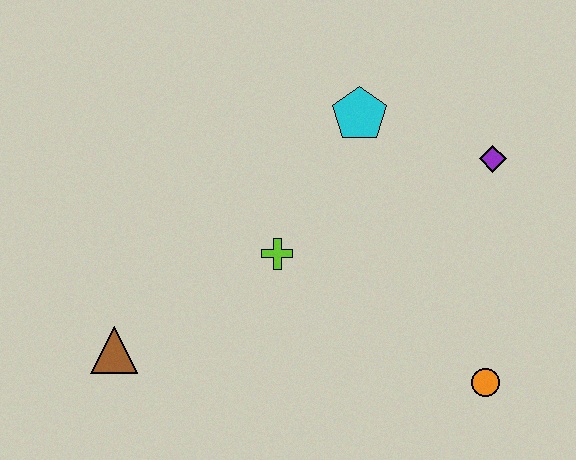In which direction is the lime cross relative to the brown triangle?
The lime cross is to the right of the brown triangle.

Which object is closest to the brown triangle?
The lime cross is closest to the brown triangle.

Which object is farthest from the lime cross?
The orange circle is farthest from the lime cross.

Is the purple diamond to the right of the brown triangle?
Yes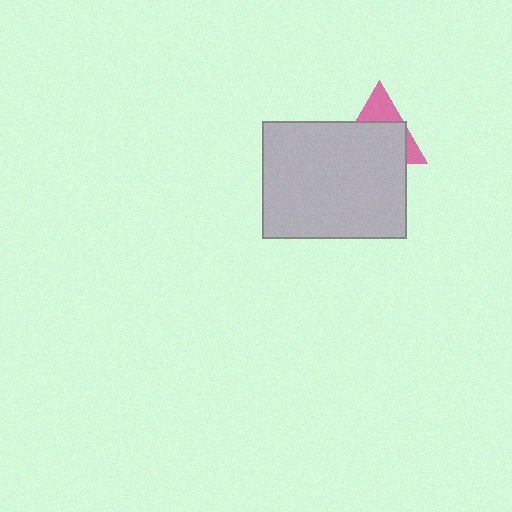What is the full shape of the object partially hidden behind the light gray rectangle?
The partially hidden object is a pink triangle.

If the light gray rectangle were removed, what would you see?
You would see the complete pink triangle.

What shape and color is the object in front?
The object in front is a light gray rectangle.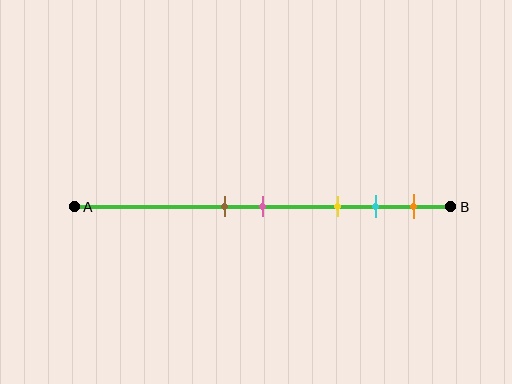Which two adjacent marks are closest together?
The brown and pink marks are the closest adjacent pair.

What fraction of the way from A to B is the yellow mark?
The yellow mark is approximately 70% (0.7) of the way from A to B.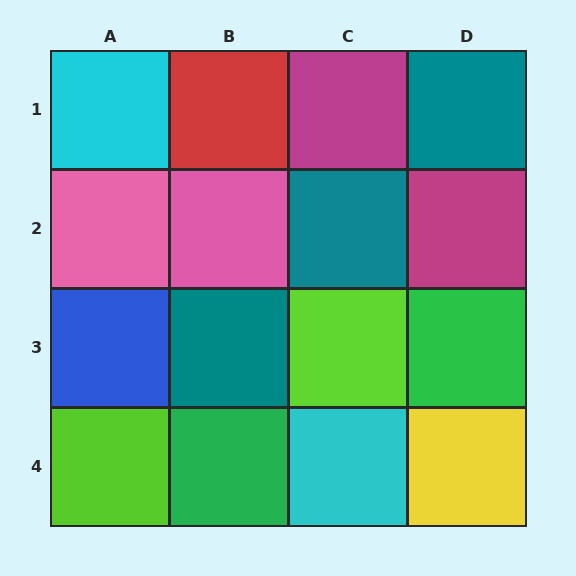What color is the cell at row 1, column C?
Magenta.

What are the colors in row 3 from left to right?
Blue, teal, lime, green.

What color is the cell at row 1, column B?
Red.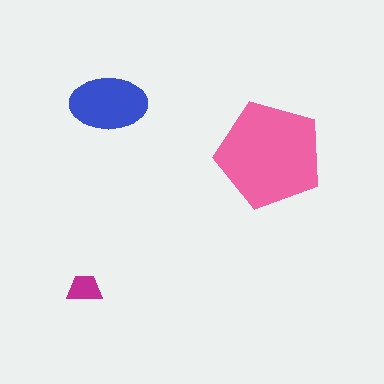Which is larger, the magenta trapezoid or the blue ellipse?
The blue ellipse.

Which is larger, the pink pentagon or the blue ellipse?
The pink pentagon.